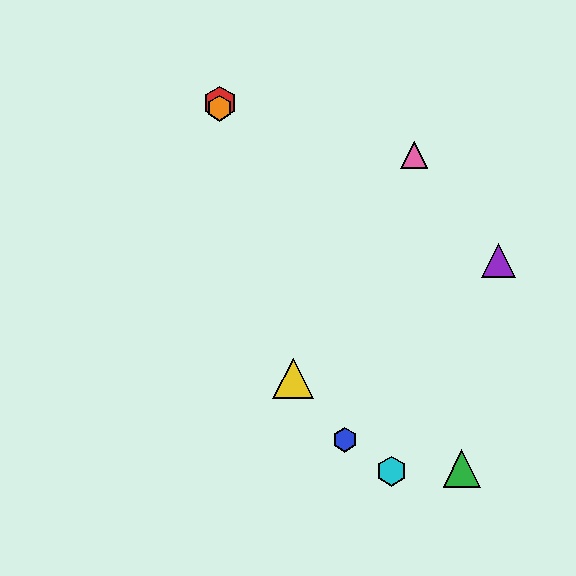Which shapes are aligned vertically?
The red hexagon, the orange hexagon are aligned vertically.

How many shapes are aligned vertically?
2 shapes (the red hexagon, the orange hexagon) are aligned vertically.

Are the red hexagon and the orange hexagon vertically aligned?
Yes, both are at x≈220.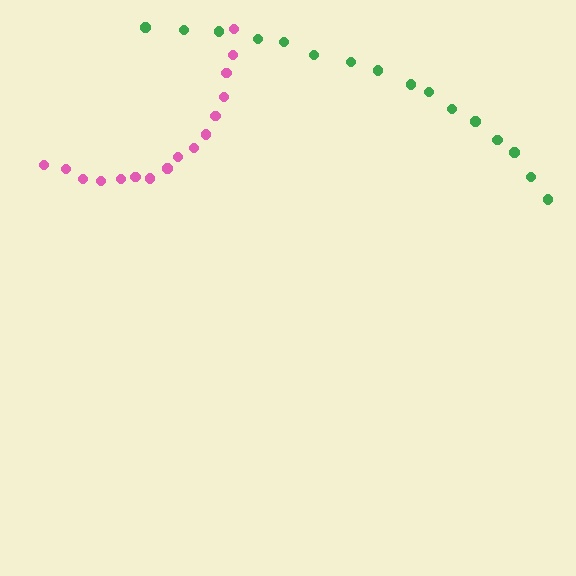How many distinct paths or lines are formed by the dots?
There are 2 distinct paths.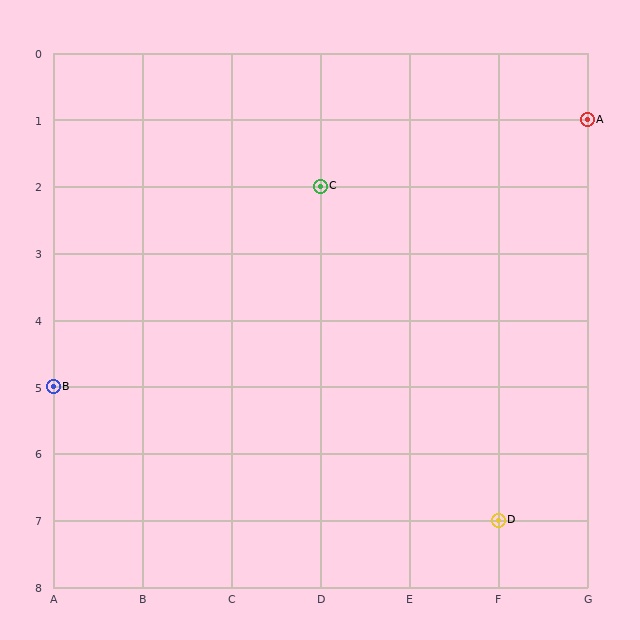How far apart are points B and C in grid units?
Points B and C are 3 columns and 3 rows apart (about 4.2 grid units diagonally).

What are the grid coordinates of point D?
Point D is at grid coordinates (F, 7).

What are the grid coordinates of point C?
Point C is at grid coordinates (D, 2).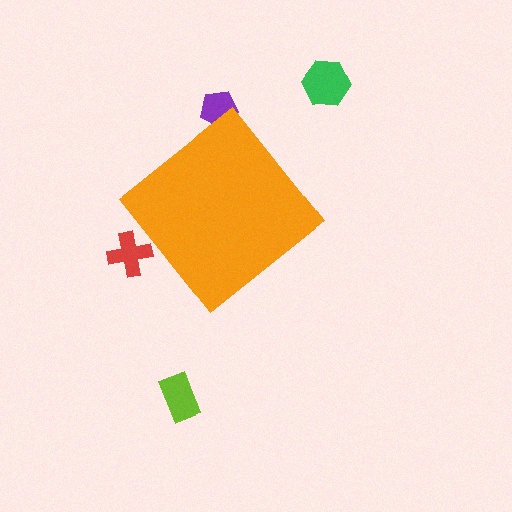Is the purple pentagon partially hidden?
Yes, the purple pentagon is partially hidden behind the orange diamond.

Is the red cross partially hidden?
Yes, the red cross is partially hidden behind the orange diamond.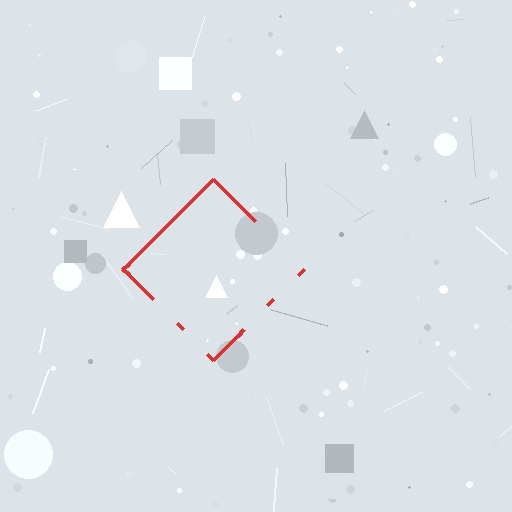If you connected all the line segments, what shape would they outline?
They would outline a diamond.